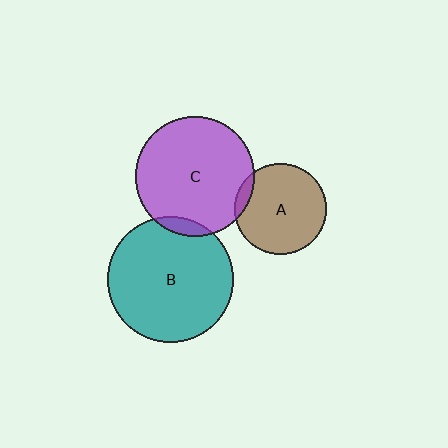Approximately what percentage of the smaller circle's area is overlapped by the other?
Approximately 5%.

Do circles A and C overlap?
Yes.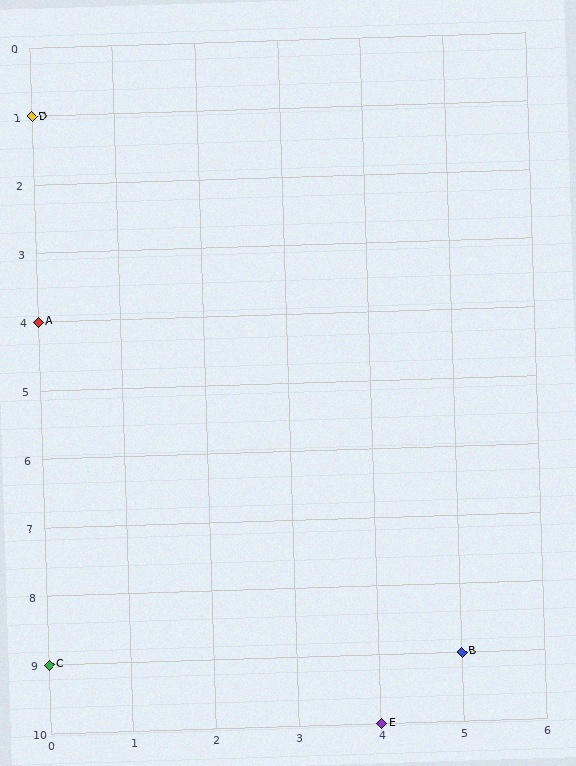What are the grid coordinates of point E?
Point E is at grid coordinates (4, 10).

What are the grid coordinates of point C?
Point C is at grid coordinates (0, 9).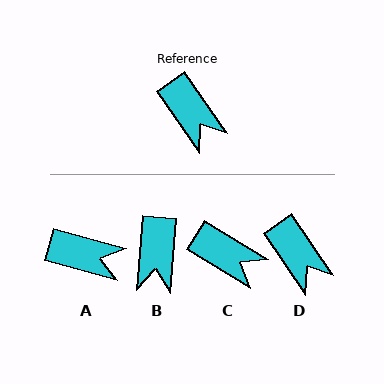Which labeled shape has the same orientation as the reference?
D.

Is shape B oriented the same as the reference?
No, it is off by about 38 degrees.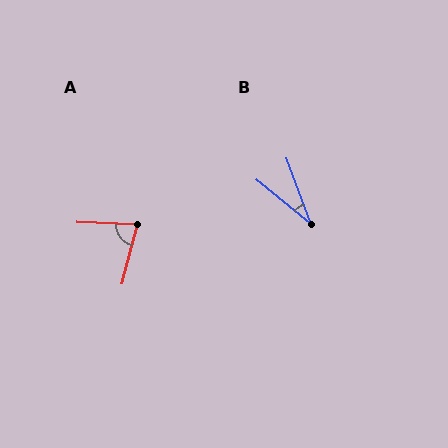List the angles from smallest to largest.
B (31°), A (77°).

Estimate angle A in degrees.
Approximately 77 degrees.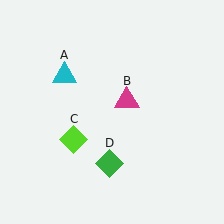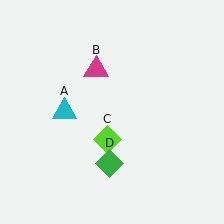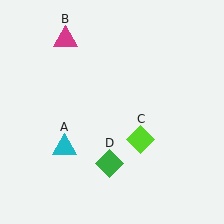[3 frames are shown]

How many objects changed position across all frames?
3 objects changed position: cyan triangle (object A), magenta triangle (object B), lime diamond (object C).